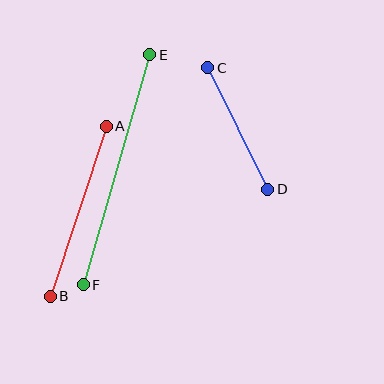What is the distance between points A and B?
The distance is approximately 179 pixels.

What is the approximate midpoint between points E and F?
The midpoint is at approximately (117, 170) pixels.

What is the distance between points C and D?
The distance is approximately 136 pixels.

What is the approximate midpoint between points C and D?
The midpoint is at approximately (238, 128) pixels.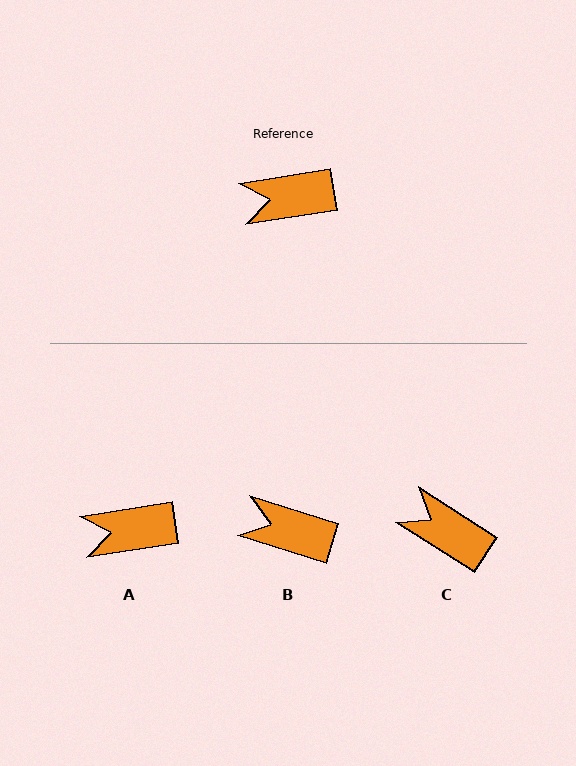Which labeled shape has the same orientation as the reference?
A.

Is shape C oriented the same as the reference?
No, it is off by about 42 degrees.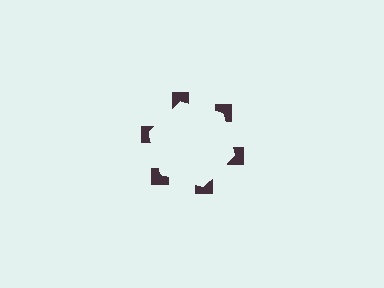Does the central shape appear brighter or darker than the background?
It typically appears slightly brighter than the background, even though no actual brightness change is drawn.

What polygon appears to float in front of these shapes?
An illusory hexagon — its edges are inferred from the aligned wedge cuts in the notched squares, not physically drawn.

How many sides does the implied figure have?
6 sides.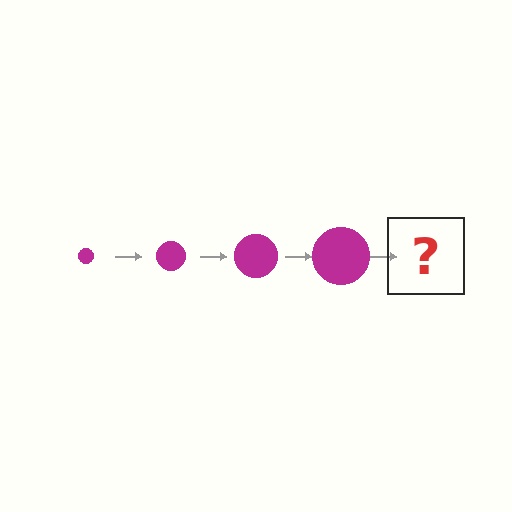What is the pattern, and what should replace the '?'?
The pattern is that the circle gets progressively larger each step. The '?' should be a magenta circle, larger than the previous one.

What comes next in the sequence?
The next element should be a magenta circle, larger than the previous one.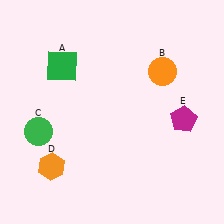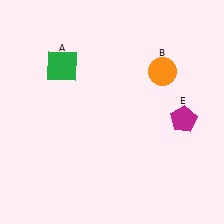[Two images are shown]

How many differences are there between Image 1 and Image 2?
There are 2 differences between the two images.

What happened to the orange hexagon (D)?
The orange hexagon (D) was removed in Image 2. It was in the bottom-left area of Image 1.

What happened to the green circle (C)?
The green circle (C) was removed in Image 2. It was in the bottom-left area of Image 1.